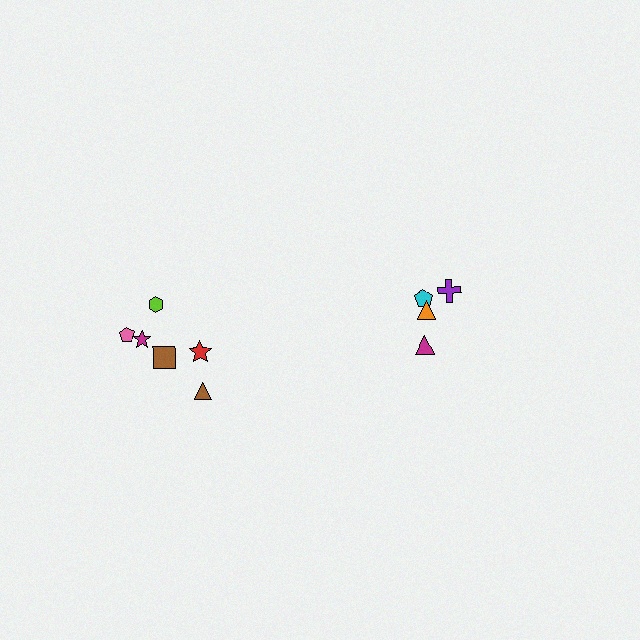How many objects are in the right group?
There are 4 objects.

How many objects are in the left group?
There are 6 objects.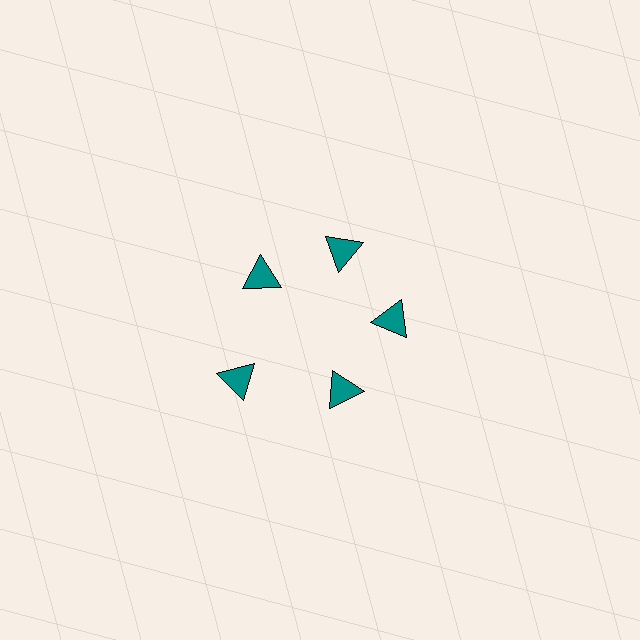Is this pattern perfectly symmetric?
No. The 5 teal triangles are arranged in a ring, but one element near the 8 o'clock position is pushed outward from the center, breaking the 5-fold rotational symmetry.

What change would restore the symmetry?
The symmetry would be restored by moving it inward, back onto the ring so that all 5 triangles sit at equal angles and equal distance from the center.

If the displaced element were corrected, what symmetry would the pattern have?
It would have 5-fold rotational symmetry — the pattern would map onto itself every 72 degrees.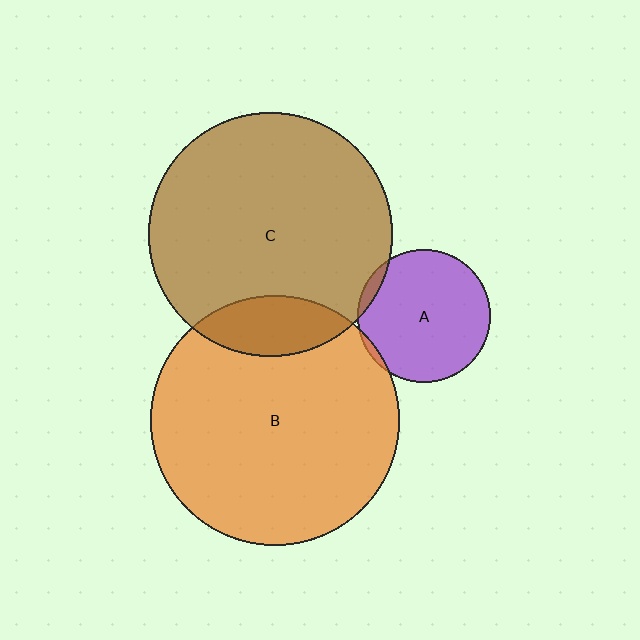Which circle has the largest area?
Circle B (orange).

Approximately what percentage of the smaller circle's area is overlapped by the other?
Approximately 15%.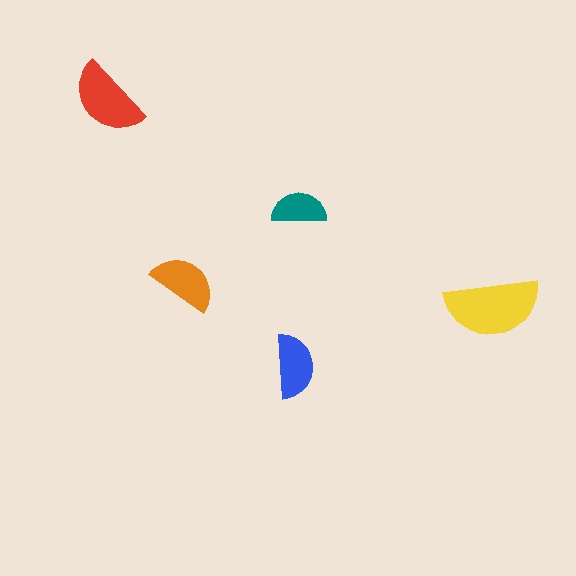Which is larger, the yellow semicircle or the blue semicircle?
The yellow one.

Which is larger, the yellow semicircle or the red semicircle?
The yellow one.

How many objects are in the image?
There are 5 objects in the image.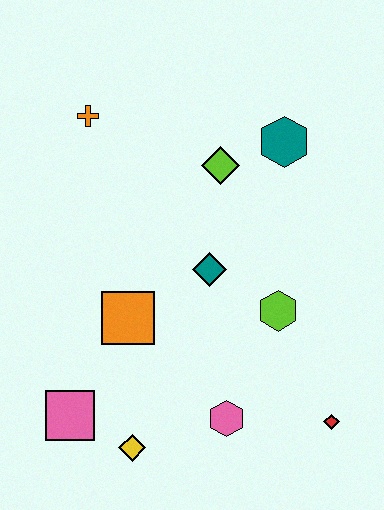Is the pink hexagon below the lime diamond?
Yes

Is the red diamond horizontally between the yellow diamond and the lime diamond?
No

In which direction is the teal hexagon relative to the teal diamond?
The teal hexagon is above the teal diamond.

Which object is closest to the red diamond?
The pink hexagon is closest to the red diamond.